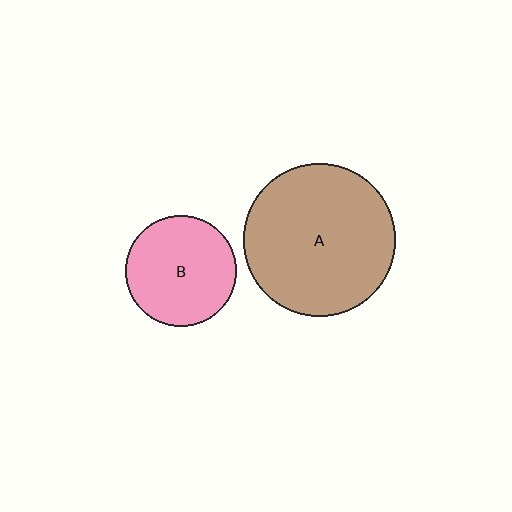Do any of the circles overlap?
No, none of the circles overlap.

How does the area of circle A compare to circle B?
Approximately 1.9 times.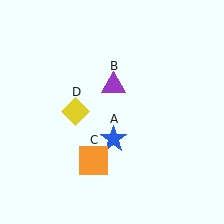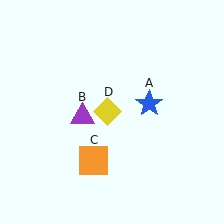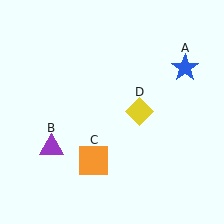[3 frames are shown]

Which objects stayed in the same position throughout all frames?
Orange square (object C) remained stationary.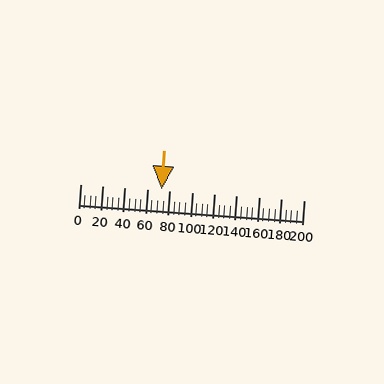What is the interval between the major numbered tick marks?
The major tick marks are spaced 20 units apart.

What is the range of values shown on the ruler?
The ruler shows values from 0 to 200.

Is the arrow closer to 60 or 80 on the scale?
The arrow is closer to 80.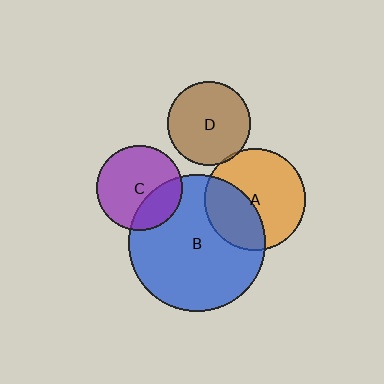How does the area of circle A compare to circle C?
Approximately 1.4 times.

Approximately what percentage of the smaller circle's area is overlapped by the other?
Approximately 40%.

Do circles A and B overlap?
Yes.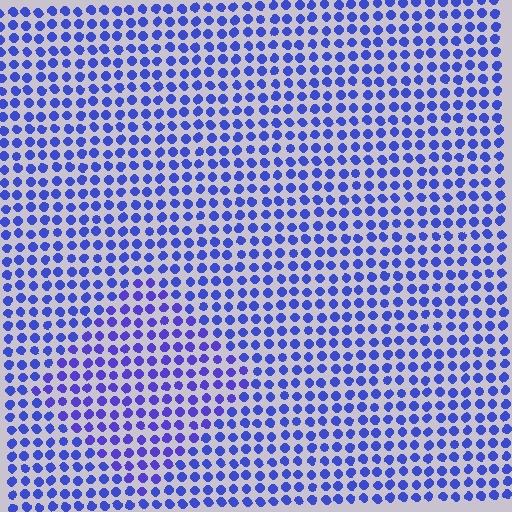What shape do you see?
I see a diamond.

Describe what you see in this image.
The image is filled with small blue elements in a uniform arrangement. A diamond-shaped region is visible where the elements are tinted to a slightly different hue, forming a subtle color boundary.